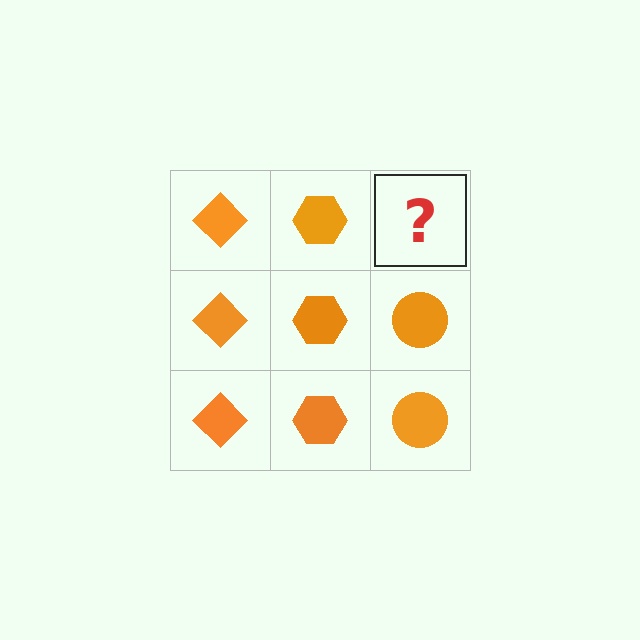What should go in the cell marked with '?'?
The missing cell should contain an orange circle.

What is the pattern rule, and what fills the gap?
The rule is that each column has a consistent shape. The gap should be filled with an orange circle.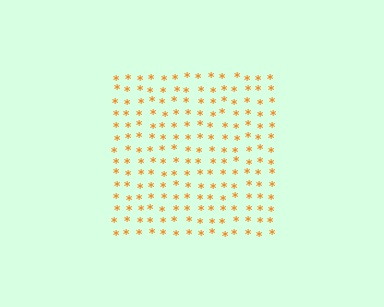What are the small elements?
The small elements are asterisks.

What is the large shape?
The large shape is a square.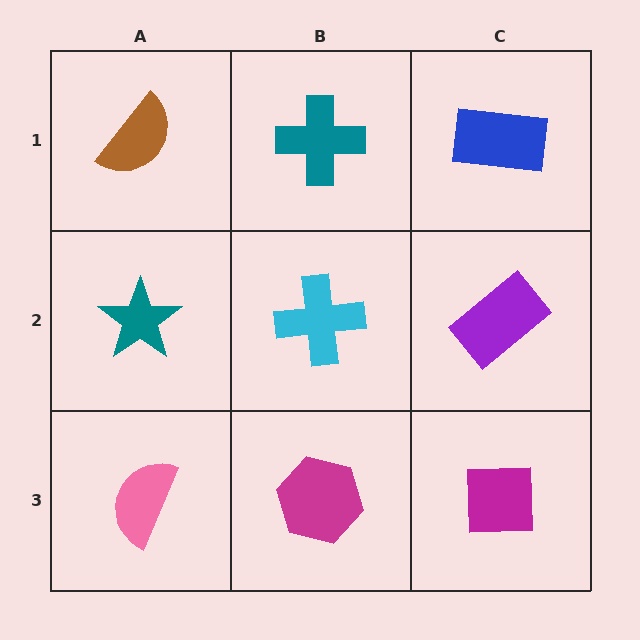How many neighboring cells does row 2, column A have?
3.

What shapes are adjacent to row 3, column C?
A purple rectangle (row 2, column C), a magenta hexagon (row 3, column B).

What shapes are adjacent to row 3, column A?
A teal star (row 2, column A), a magenta hexagon (row 3, column B).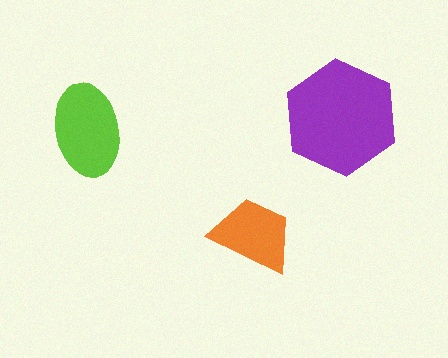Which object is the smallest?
The orange trapezoid.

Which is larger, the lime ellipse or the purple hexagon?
The purple hexagon.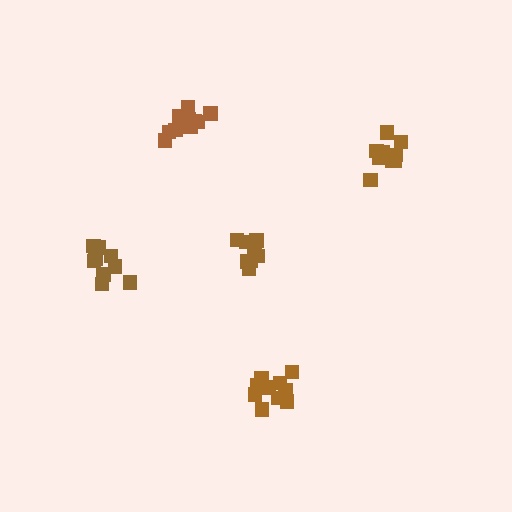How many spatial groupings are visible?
There are 5 spatial groupings.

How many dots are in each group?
Group 1: 14 dots, Group 2: 10 dots, Group 3: 10 dots, Group 4: 9 dots, Group 5: 10 dots (53 total).